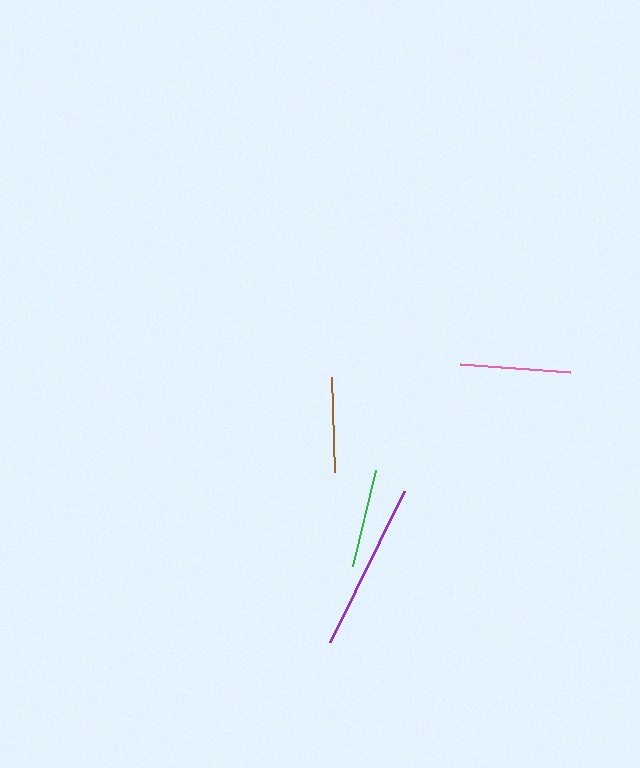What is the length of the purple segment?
The purple segment is approximately 168 pixels long.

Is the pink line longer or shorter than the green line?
The pink line is longer than the green line.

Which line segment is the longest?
The purple line is the longest at approximately 168 pixels.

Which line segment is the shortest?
The brown line is the shortest at approximately 95 pixels.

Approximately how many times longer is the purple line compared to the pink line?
The purple line is approximately 1.5 times the length of the pink line.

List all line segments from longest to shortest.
From longest to shortest: purple, pink, green, brown.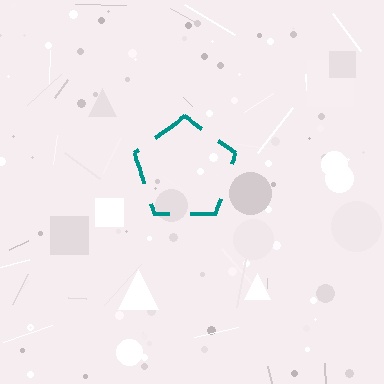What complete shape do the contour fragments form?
The contour fragments form a pentagon.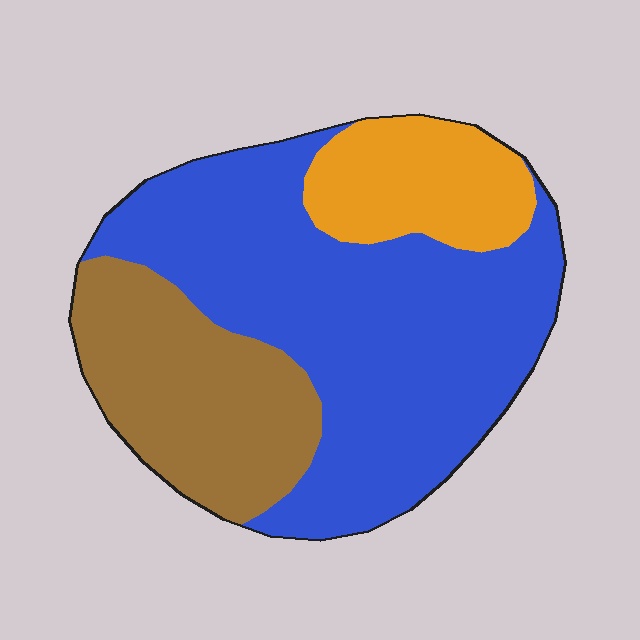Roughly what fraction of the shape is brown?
Brown takes up between a sixth and a third of the shape.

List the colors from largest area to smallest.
From largest to smallest: blue, brown, orange.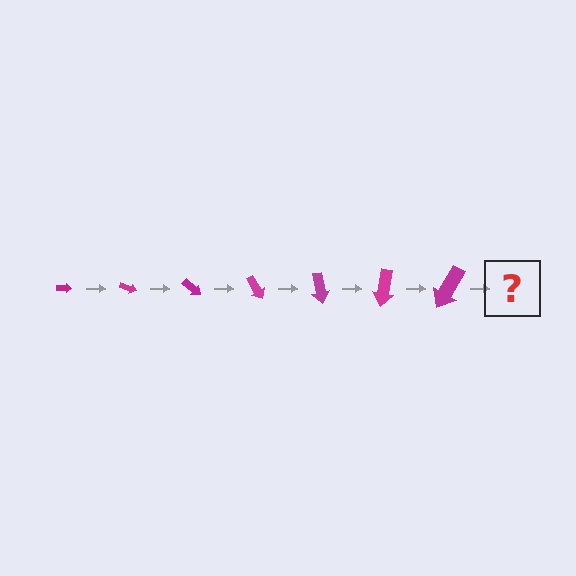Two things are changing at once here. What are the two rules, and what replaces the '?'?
The two rules are that the arrow grows larger each step and it rotates 20 degrees each step. The '?' should be an arrow, larger than the previous one and rotated 140 degrees from the start.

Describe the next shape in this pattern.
It should be an arrow, larger than the previous one and rotated 140 degrees from the start.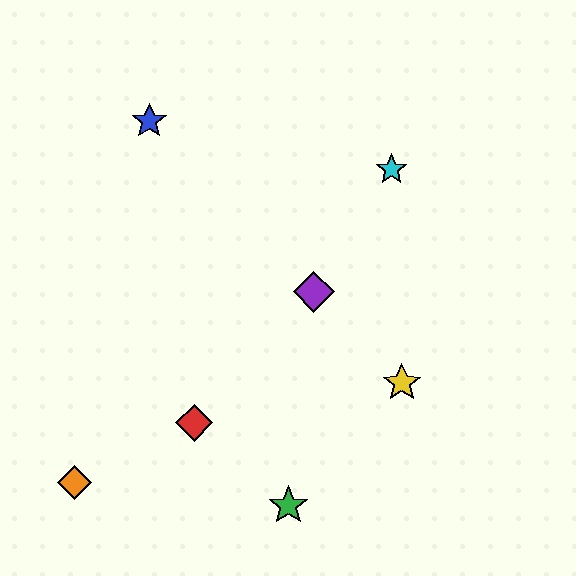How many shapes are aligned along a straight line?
3 shapes (the blue star, the yellow star, the purple diamond) are aligned along a straight line.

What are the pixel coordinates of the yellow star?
The yellow star is at (402, 383).